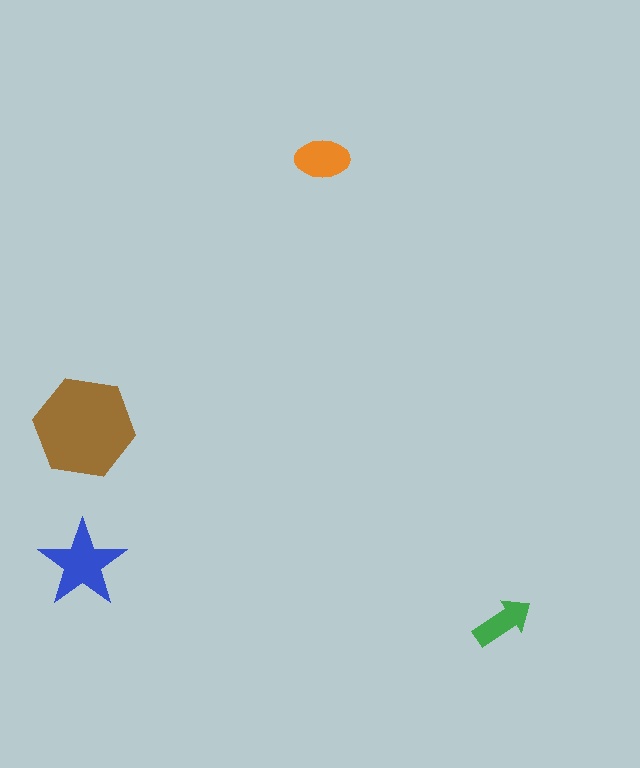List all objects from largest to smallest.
The brown hexagon, the blue star, the orange ellipse, the green arrow.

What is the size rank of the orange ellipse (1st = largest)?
3rd.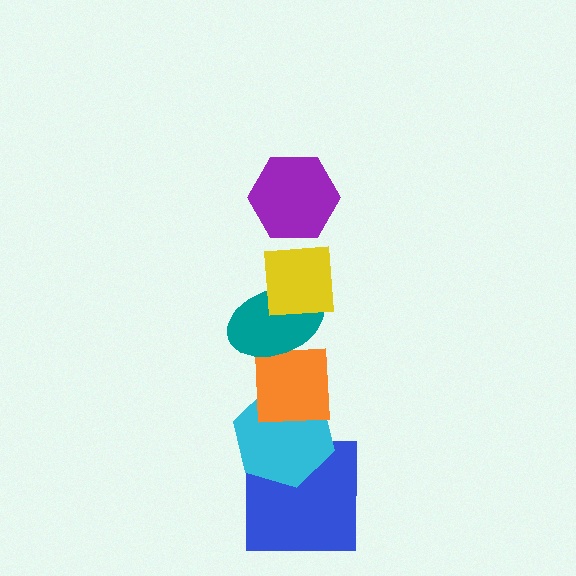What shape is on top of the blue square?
The cyan hexagon is on top of the blue square.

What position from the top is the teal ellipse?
The teal ellipse is 3rd from the top.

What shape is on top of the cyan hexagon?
The orange square is on top of the cyan hexagon.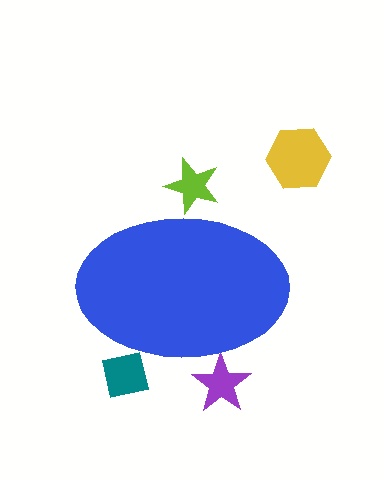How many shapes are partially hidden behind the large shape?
3 shapes are partially hidden.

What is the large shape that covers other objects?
A blue ellipse.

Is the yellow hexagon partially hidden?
No, the yellow hexagon is fully visible.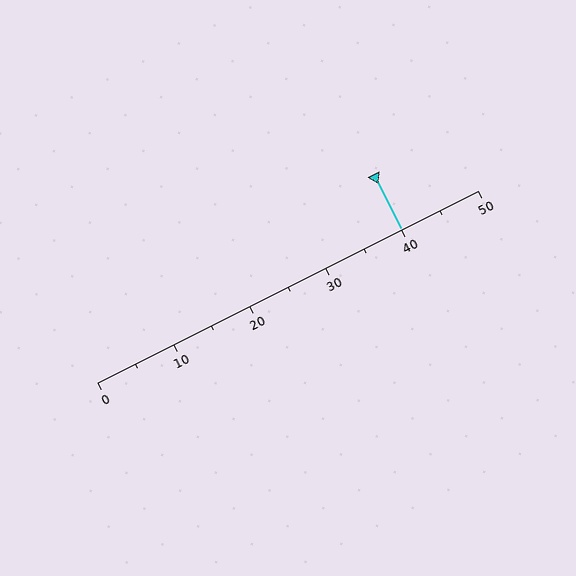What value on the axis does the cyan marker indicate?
The marker indicates approximately 40.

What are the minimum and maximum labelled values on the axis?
The axis runs from 0 to 50.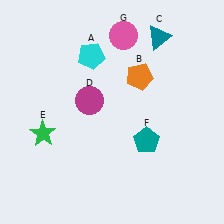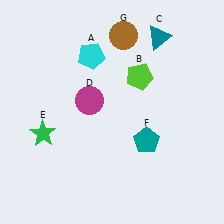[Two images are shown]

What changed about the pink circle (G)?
In Image 1, G is pink. In Image 2, it changed to brown.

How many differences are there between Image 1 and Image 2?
There are 2 differences between the two images.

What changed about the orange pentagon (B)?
In Image 1, B is orange. In Image 2, it changed to lime.